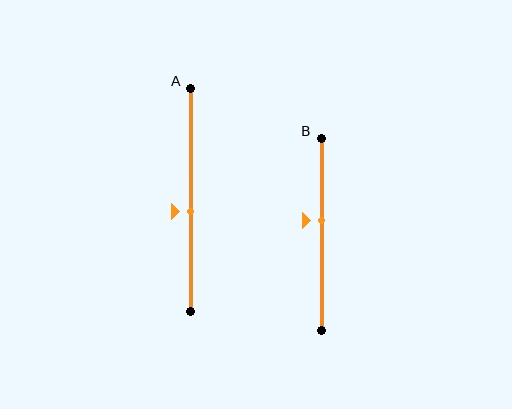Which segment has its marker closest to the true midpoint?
Segment A has its marker closest to the true midpoint.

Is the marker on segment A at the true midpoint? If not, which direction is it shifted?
No, the marker on segment A is shifted downward by about 5% of the segment length.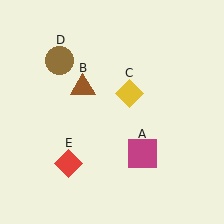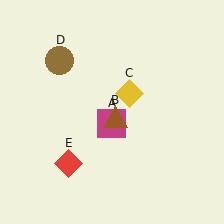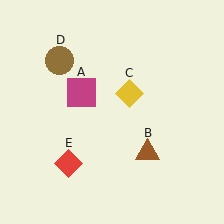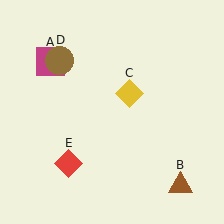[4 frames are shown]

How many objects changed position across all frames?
2 objects changed position: magenta square (object A), brown triangle (object B).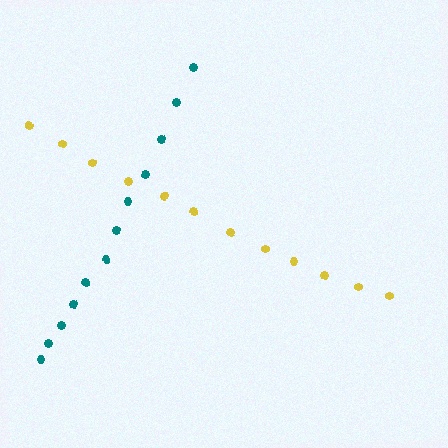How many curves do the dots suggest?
There are 2 distinct paths.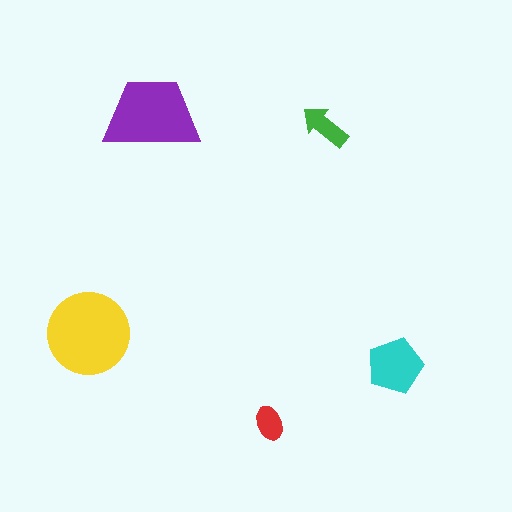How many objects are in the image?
There are 5 objects in the image.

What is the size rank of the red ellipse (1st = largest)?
5th.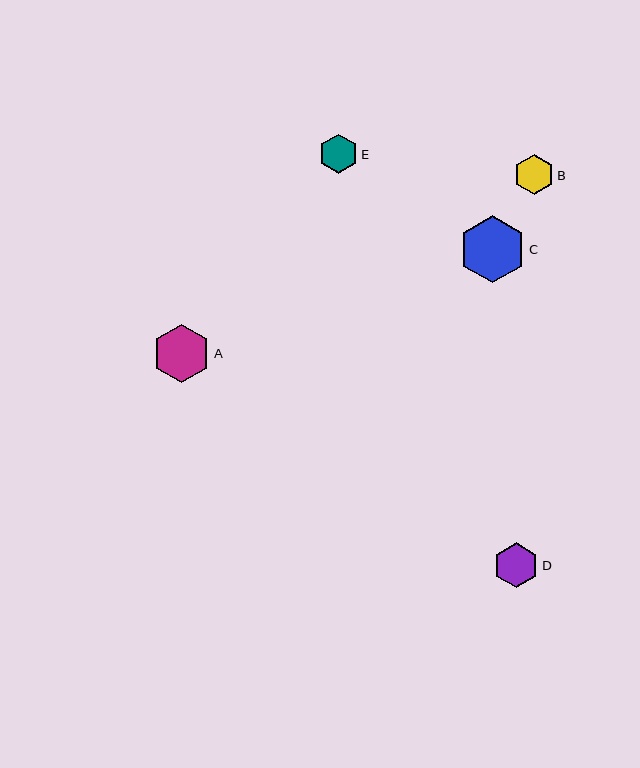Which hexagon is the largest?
Hexagon C is the largest with a size of approximately 67 pixels.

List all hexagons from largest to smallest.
From largest to smallest: C, A, D, B, E.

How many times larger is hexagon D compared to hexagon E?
Hexagon D is approximately 1.1 times the size of hexagon E.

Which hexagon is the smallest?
Hexagon E is the smallest with a size of approximately 40 pixels.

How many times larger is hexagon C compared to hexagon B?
Hexagon C is approximately 1.7 times the size of hexagon B.